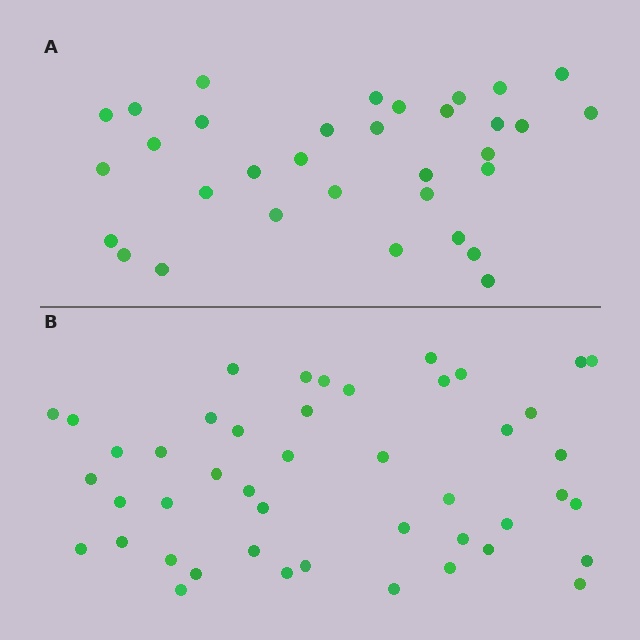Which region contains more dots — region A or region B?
Region B (the bottom region) has more dots.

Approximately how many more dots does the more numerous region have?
Region B has approximately 15 more dots than region A.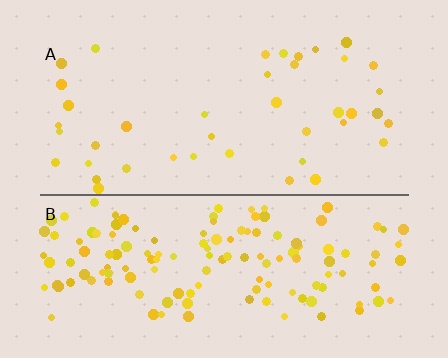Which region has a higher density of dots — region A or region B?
B (the bottom).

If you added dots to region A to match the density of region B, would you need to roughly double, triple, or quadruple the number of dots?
Approximately quadruple.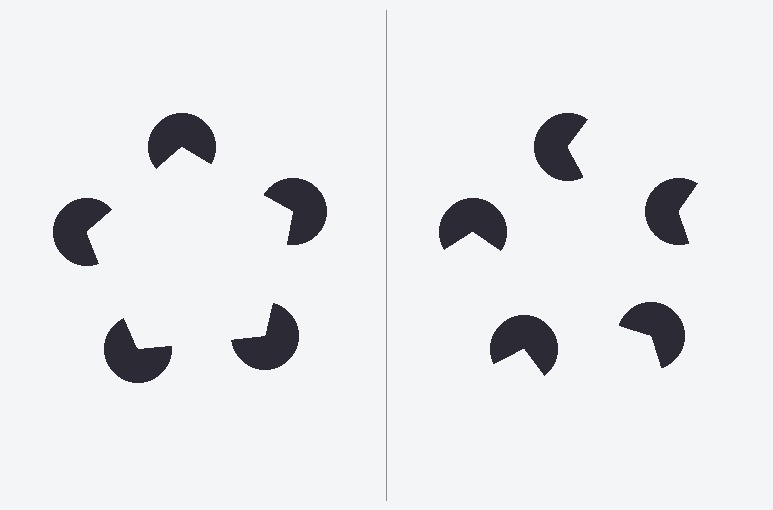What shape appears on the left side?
An illusory pentagon.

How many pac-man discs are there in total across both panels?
10 — 5 on each side.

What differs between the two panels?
The pac-man discs are positioned identically on both sides; only the wedge orientations differ. On the left they align to a pentagon; on the right they are misaligned.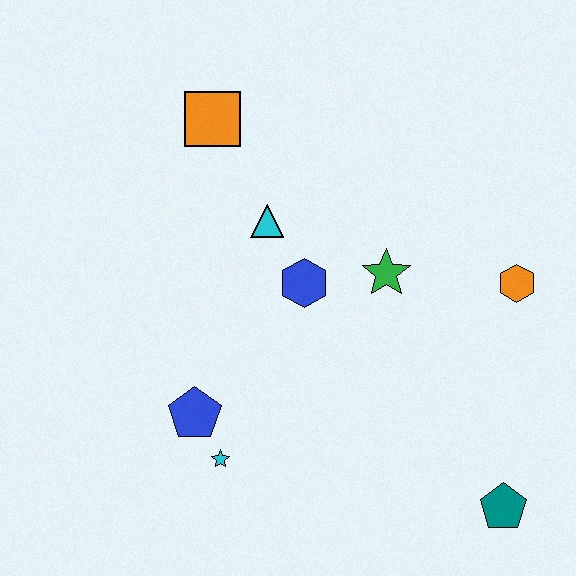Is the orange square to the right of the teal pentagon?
No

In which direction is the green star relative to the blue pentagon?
The green star is to the right of the blue pentagon.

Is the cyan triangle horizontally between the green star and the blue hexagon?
No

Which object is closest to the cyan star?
The blue pentagon is closest to the cyan star.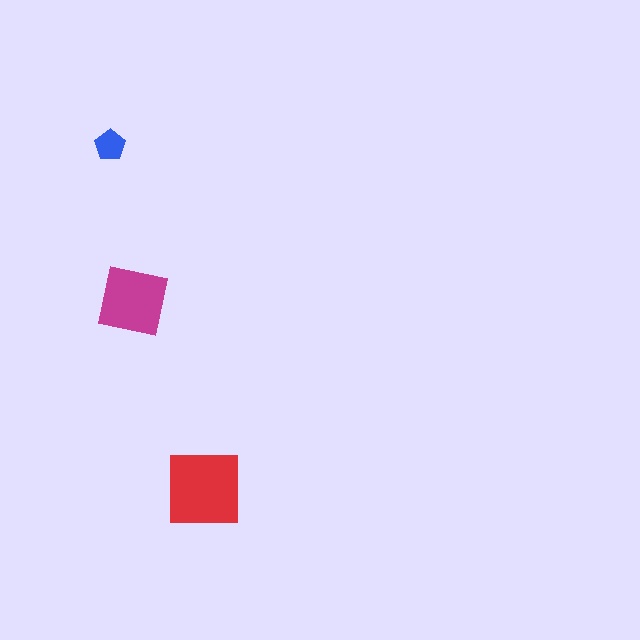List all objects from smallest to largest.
The blue pentagon, the magenta square, the red square.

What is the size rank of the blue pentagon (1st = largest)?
3rd.